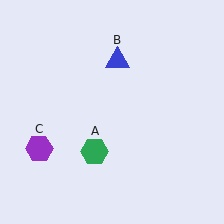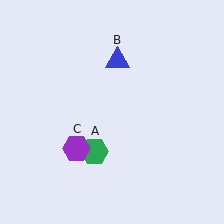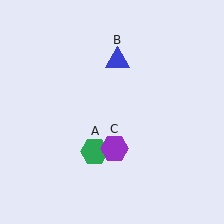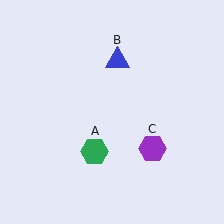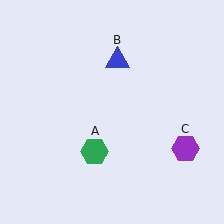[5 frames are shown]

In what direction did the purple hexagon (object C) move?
The purple hexagon (object C) moved right.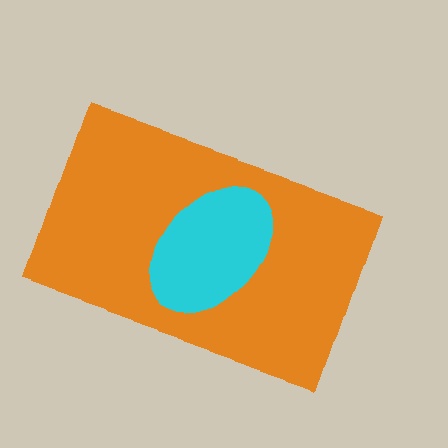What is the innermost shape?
The cyan ellipse.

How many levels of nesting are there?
2.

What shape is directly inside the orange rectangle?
The cyan ellipse.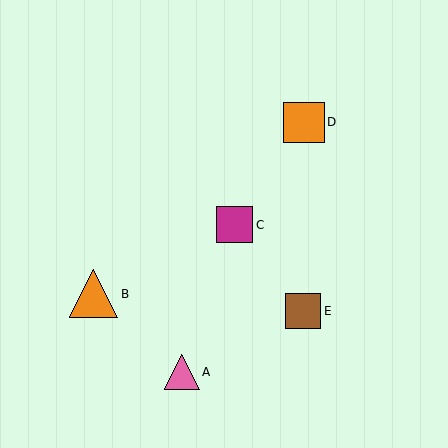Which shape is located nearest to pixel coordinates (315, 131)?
The orange square (labeled D) at (304, 122) is nearest to that location.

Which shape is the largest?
The orange triangle (labeled B) is the largest.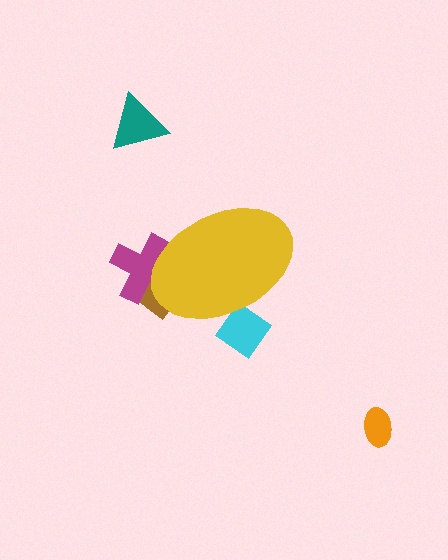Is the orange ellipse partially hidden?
No, the orange ellipse is fully visible.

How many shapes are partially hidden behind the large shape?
3 shapes are partially hidden.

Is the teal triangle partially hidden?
No, the teal triangle is fully visible.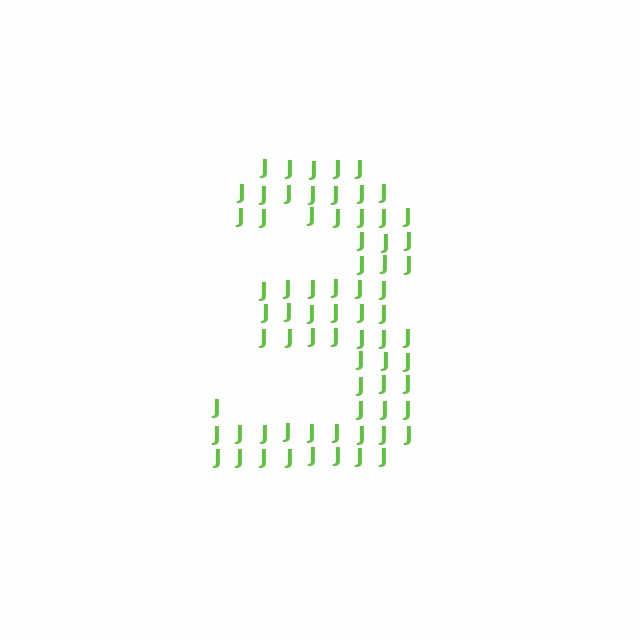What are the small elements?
The small elements are letter J's.